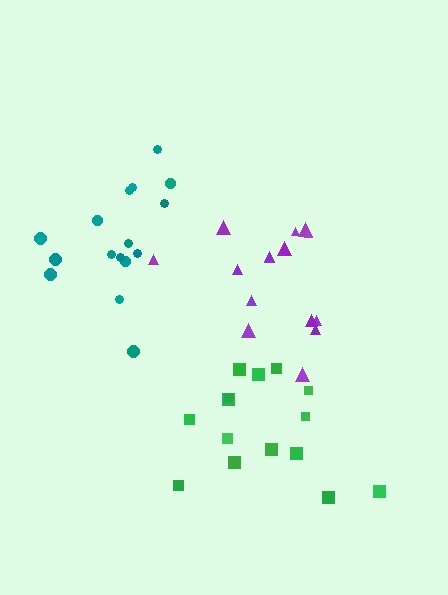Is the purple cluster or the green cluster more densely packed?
Purple.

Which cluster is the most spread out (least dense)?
Teal.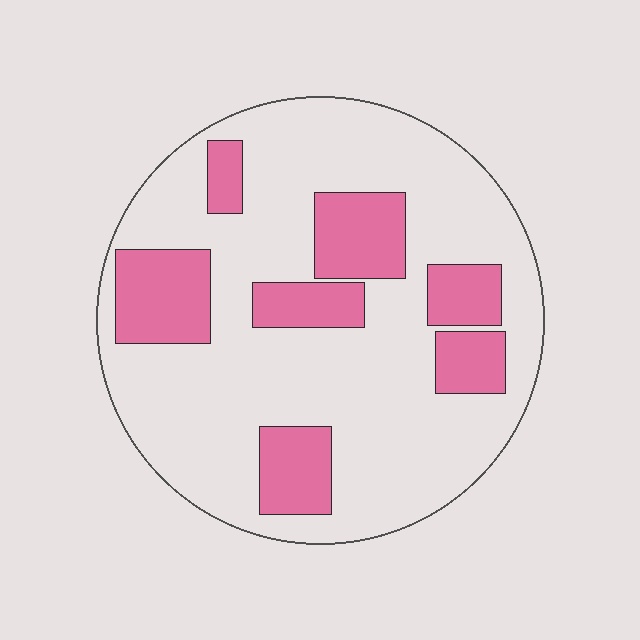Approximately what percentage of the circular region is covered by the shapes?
Approximately 25%.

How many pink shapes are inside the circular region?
7.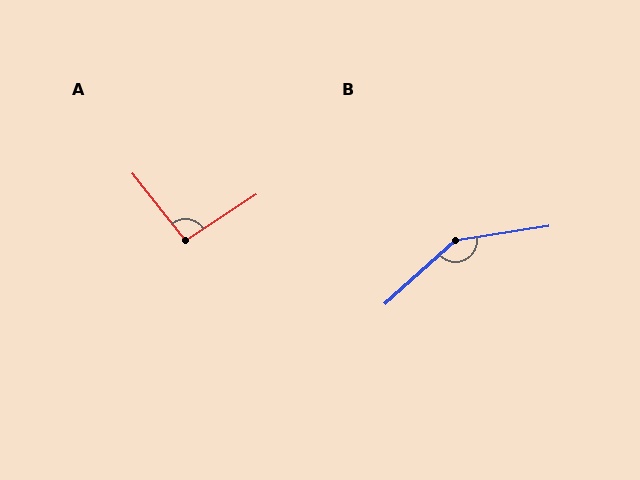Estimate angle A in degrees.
Approximately 96 degrees.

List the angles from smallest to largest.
A (96°), B (147°).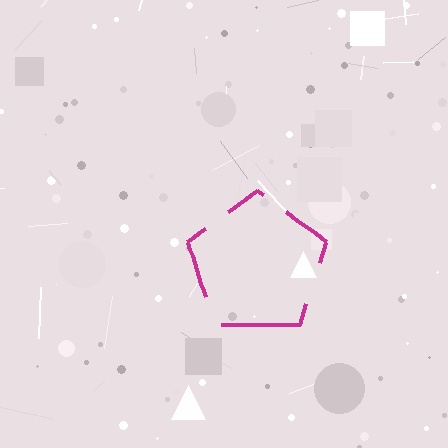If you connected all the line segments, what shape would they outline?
They would outline a pentagon.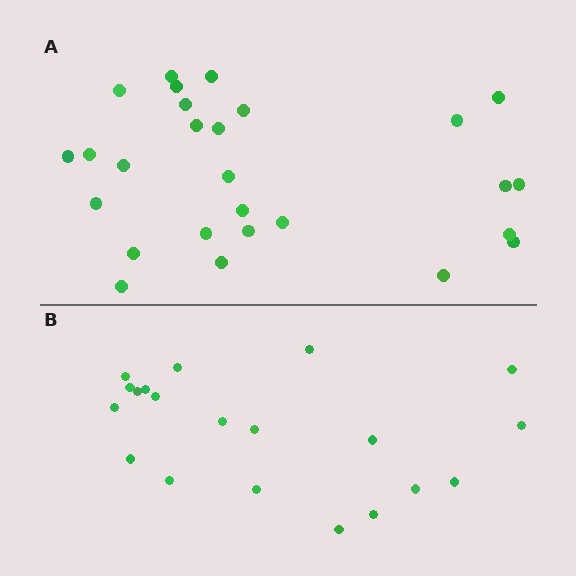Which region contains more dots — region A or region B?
Region A (the top region) has more dots.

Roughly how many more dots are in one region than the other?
Region A has roughly 8 or so more dots than region B.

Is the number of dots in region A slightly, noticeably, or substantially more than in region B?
Region A has noticeably more, but not dramatically so. The ratio is roughly 1.4 to 1.